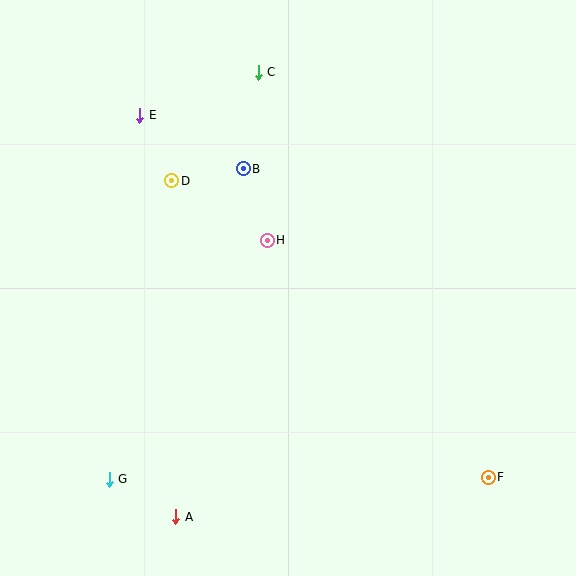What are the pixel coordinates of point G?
Point G is at (109, 479).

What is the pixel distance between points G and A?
The distance between G and A is 77 pixels.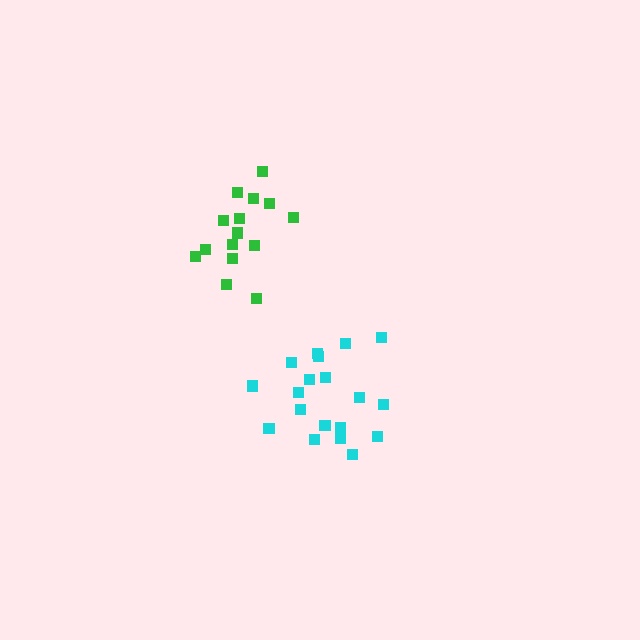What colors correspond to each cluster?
The clusters are colored: green, cyan.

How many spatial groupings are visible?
There are 2 spatial groupings.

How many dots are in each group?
Group 1: 15 dots, Group 2: 19 dots (34 total).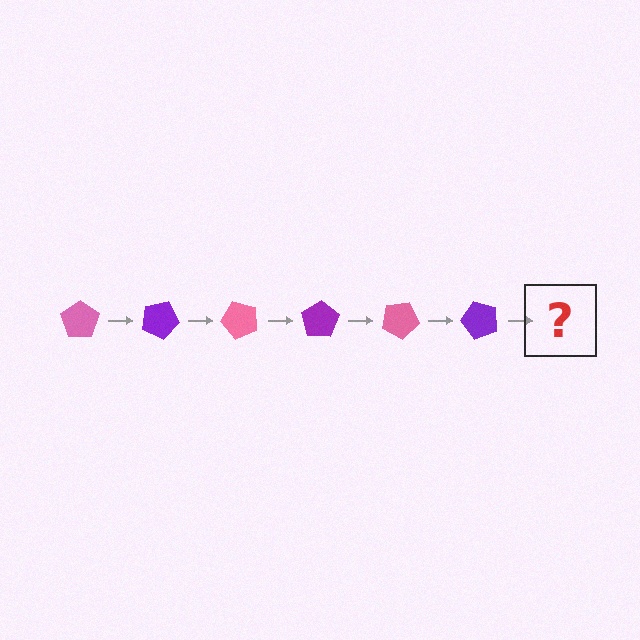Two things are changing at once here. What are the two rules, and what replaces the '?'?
The two rules are that it rotates 25 degrees each step and the color cycles through pink and purple. The '?' should be a pink pentagon, rotated 150 degrees from the start.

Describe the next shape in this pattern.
It should be a pink pentagon, rotated 150 degrees from the start.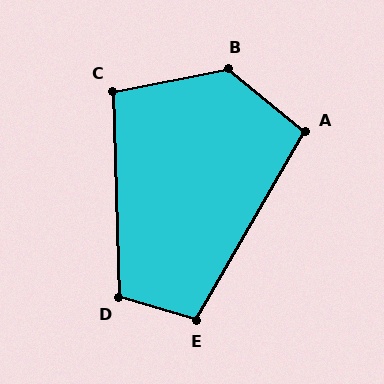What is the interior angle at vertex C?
Approximately 99 degrees (obtuse).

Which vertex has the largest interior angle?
B, at approximately 130 degrees.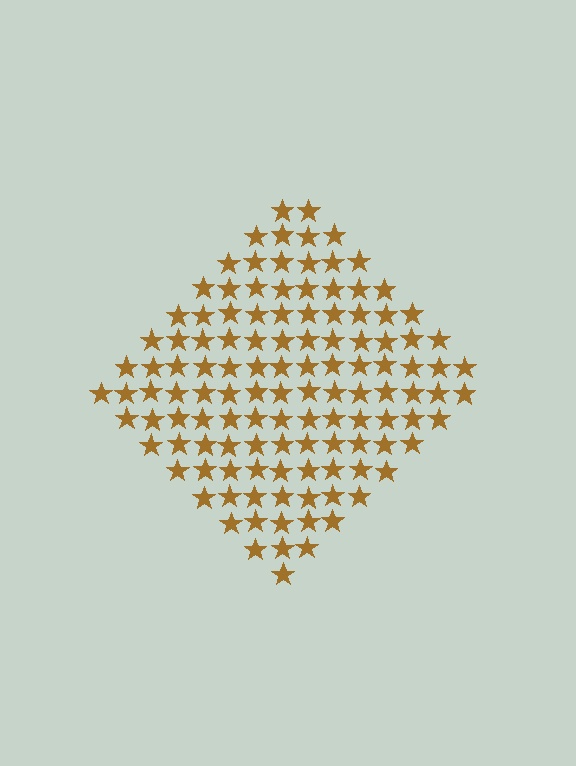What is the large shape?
The large shape is a diamond.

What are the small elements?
The small elements are stars.